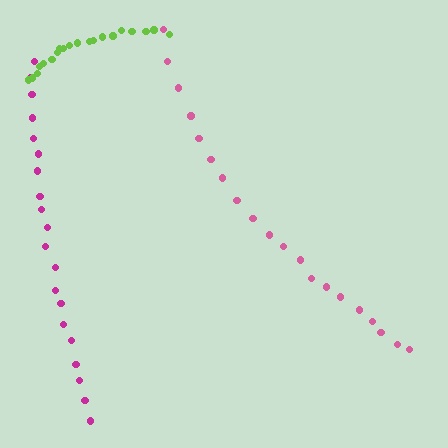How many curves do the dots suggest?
There are 3 distinct paths.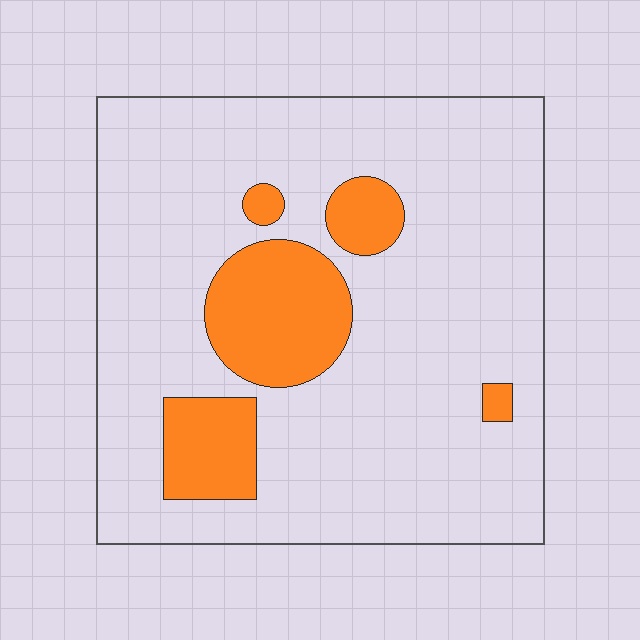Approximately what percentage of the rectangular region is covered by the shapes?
Approximately 15%.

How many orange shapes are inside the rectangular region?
5.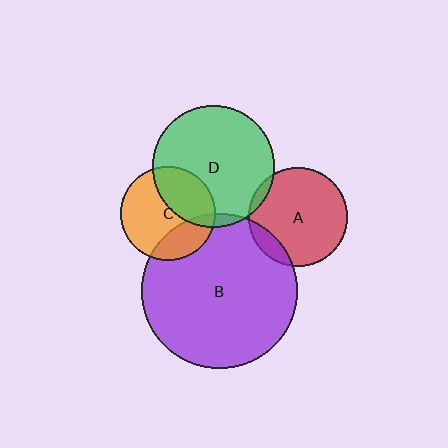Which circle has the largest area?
Circle B (purple).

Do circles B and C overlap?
Yes.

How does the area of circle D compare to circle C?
Approximately 1.7 times.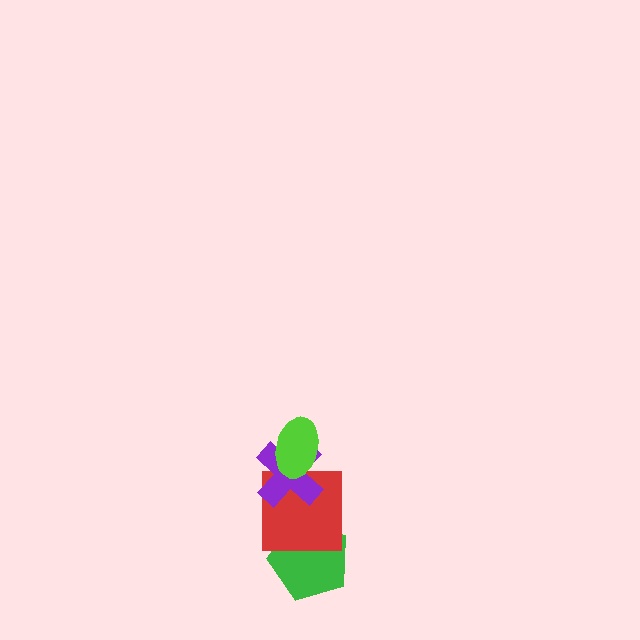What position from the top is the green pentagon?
The green pentagon is 4th from the top.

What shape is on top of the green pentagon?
The red square is on top of the green pentagon.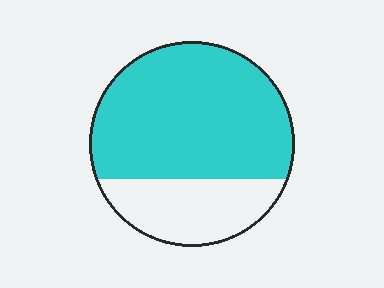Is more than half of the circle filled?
Yes.